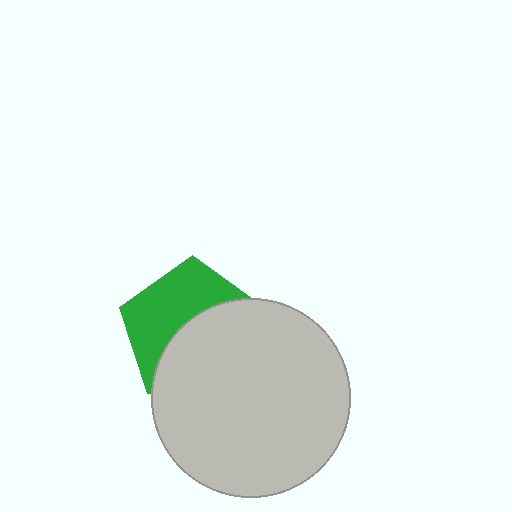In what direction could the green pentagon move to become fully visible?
The green pentagon could move up. That would shift it out from behind the light gray circle entirely.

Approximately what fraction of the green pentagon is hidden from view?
Roughly 53% of the green pentagon is hidden behind the light gray circle.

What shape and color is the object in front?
The object in front is a light gray circle.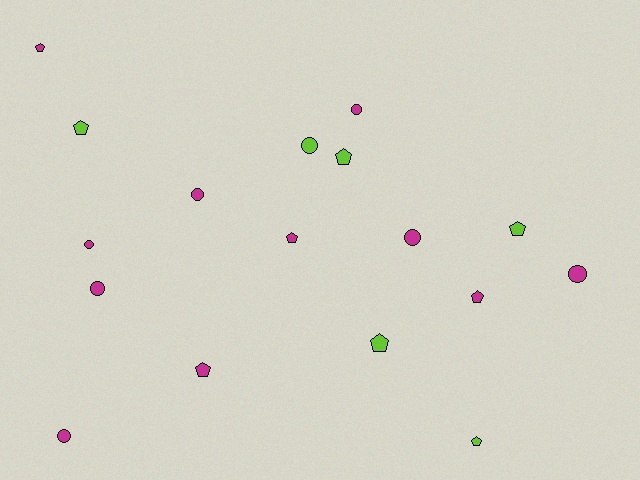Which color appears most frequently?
Magenta, with 11 objects.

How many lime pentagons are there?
There are 5 lime pentagons.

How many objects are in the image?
There are 17 objects.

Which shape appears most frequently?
Pentagon, with 9 objects.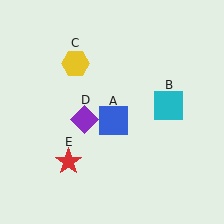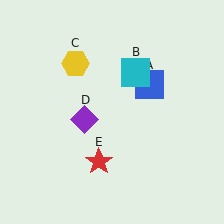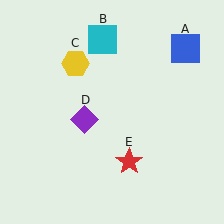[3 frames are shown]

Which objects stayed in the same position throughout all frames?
Yellow hexagon (object C) and purple diamond (object D) remained stationary.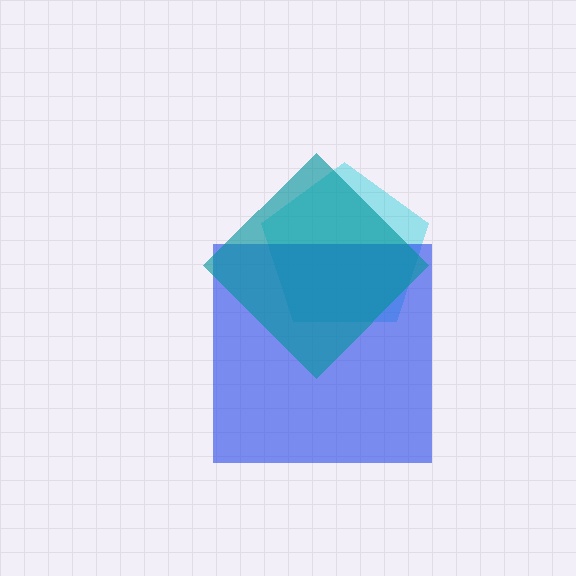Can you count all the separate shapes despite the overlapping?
Yes, there are 3 separate shapes.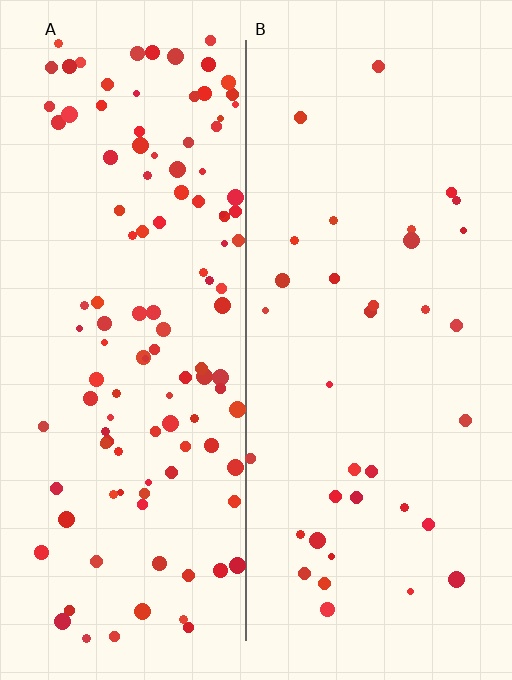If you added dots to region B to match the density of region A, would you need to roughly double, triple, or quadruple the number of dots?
Approximately triple.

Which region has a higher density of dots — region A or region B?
A (the left).